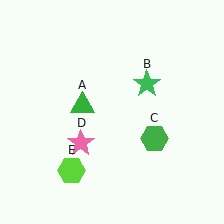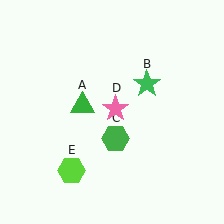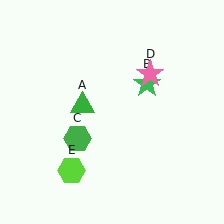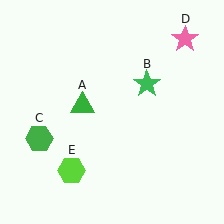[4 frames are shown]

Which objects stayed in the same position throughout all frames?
Green triangle (object A) and green star (object B) and lime hexagon (object E) remained stationary.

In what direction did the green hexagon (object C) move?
The green hexagon (object C) moved left.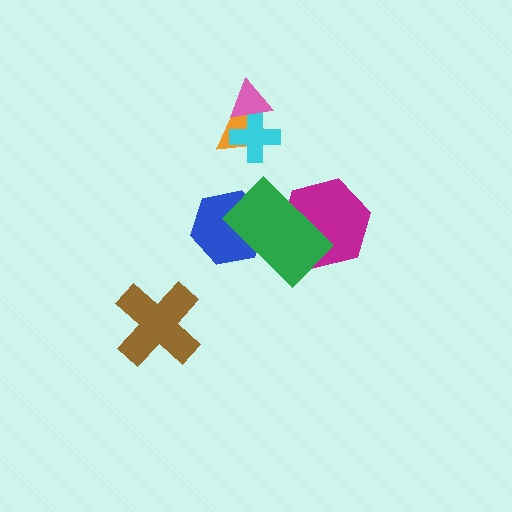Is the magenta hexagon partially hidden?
Yes, it is partially covered by another shape.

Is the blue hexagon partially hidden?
Yes, it is partially covered by another shape.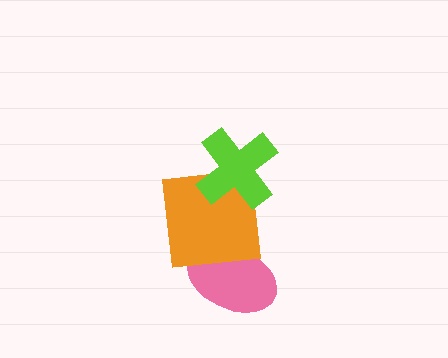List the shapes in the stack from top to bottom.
From top to bottom: the lime cross, the orange square, the pink ellipse.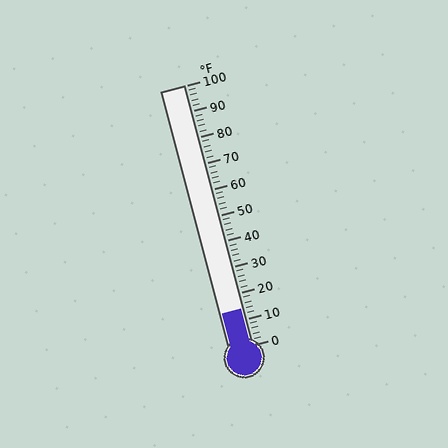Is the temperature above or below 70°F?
The temperature is below 70°F.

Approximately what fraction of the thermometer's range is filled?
The thermometer is filled to approximately 15% of its range.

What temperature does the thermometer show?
The thermometer shows approximately 14°F.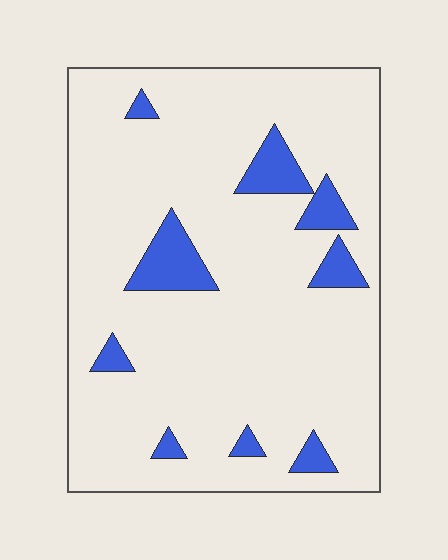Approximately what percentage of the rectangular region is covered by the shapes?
Approximately 10%.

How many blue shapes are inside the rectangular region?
9.